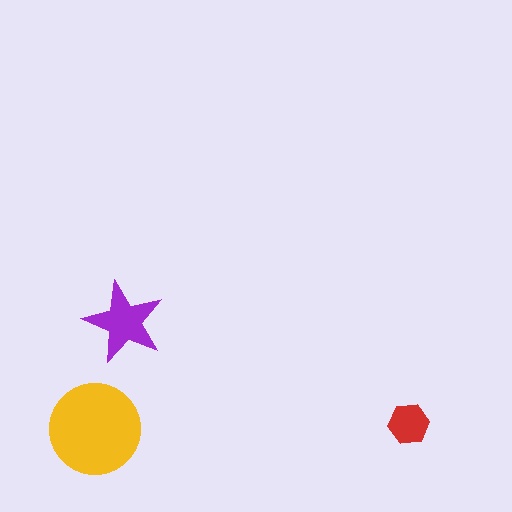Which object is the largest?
The yellow circle.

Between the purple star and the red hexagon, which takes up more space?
The purple star.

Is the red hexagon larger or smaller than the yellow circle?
Smaller.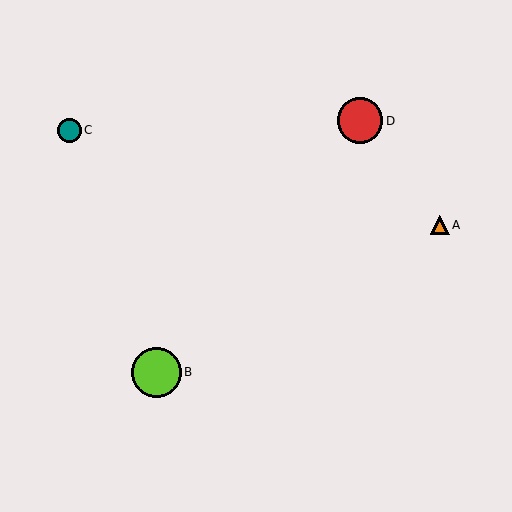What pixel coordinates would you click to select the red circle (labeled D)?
Click at (360, 121) to select the red circle D.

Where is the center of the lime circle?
The center of the lime circle is at (156, 372).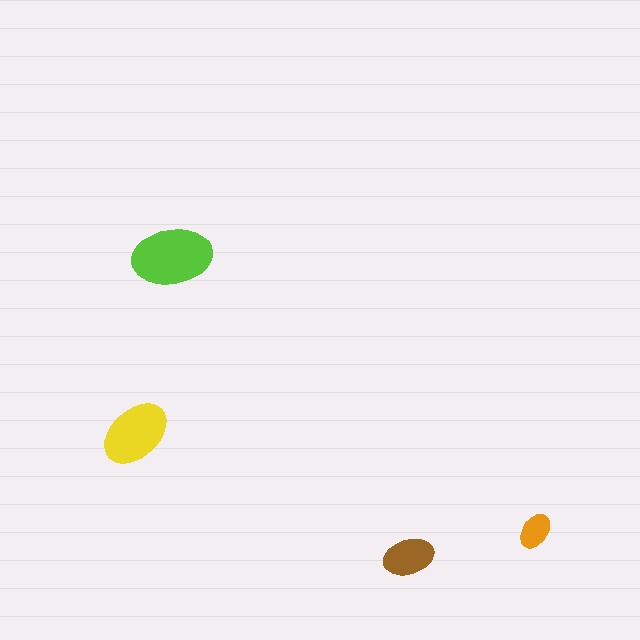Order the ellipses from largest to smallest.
the lime one, the yellow one, the brown one, the orange one.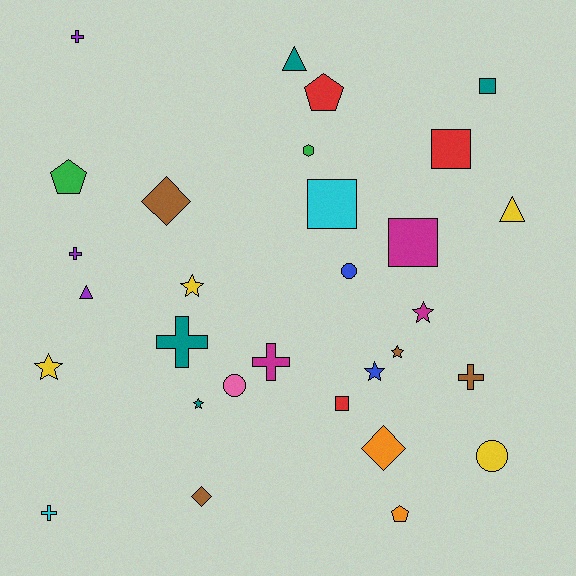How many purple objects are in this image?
There are 3 purple objects.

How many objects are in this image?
There are 30 objects.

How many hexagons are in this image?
There is 1 hexagon.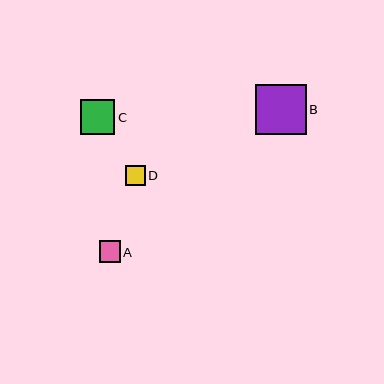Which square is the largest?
Square B is the largest with a size of approximately 51 pixels.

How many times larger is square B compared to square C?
Square B is approximately 1.5 times the size of square C.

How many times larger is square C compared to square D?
Square C is approximately 1.7 times the size of square D.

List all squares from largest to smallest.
From largest to smallest: B, C, A, D.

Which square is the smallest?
Square D is the smallest with a size of approximately 20 pixels.